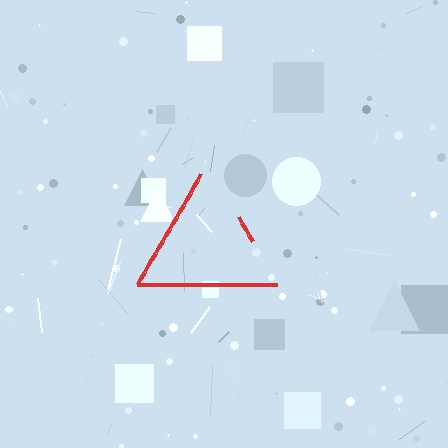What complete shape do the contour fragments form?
The contour fragments form a triangle.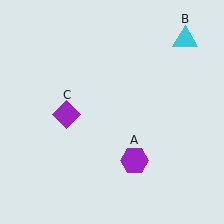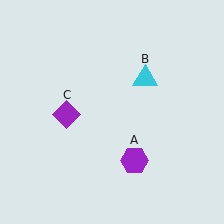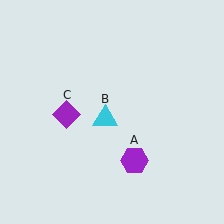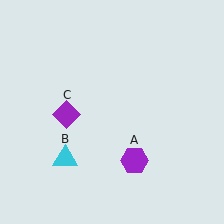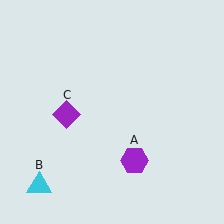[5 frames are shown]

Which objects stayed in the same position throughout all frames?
Purple hexagon (object A) and purple diamond (object C) remained stationary.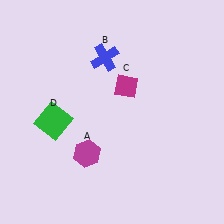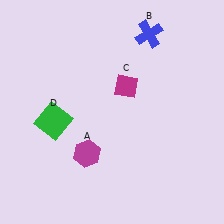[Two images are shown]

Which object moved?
The blue cross (B) moved right.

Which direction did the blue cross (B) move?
The blue cross (B) moved right.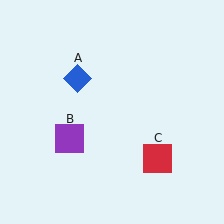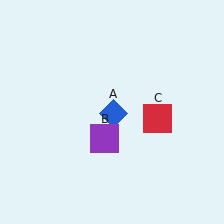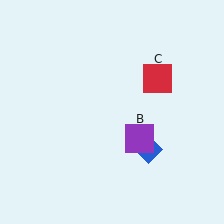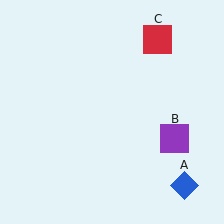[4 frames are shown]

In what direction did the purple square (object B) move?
The purple square (object B) moved right.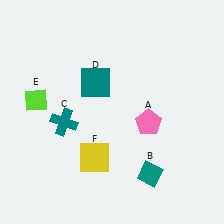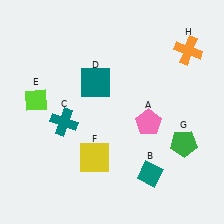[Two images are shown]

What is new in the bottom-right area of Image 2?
A green pentagon (G) was added in the bottom-right area of Image 2.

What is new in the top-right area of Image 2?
An orange cross (H) was added in the top-right area of Image 2.